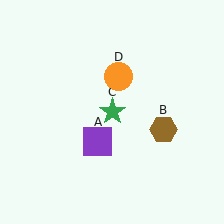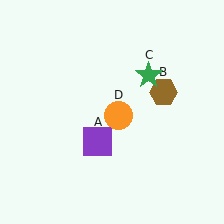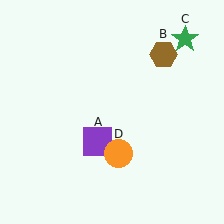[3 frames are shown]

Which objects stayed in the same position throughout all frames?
Purple square (object A) remained stationary.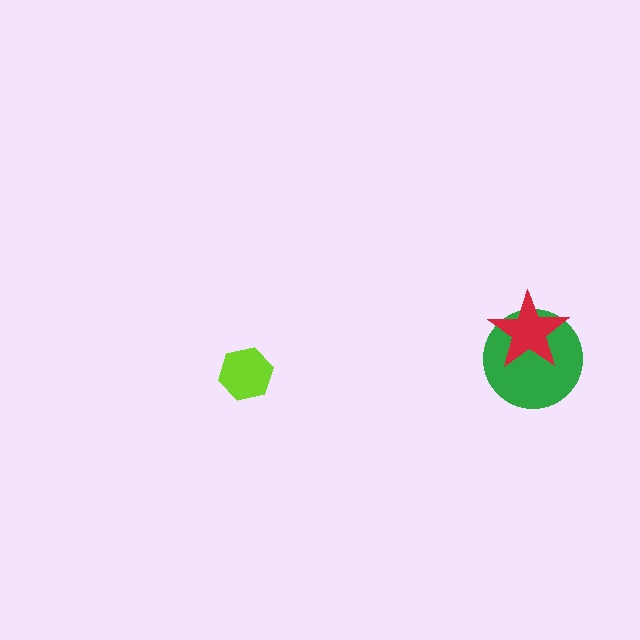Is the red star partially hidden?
No, no other shape covers it.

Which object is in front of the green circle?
The red star is in front of the green circle.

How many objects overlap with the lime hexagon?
0 objects overlap with the lime hexagon.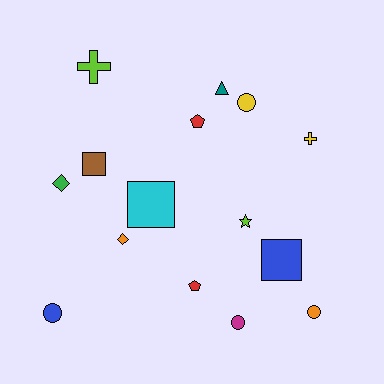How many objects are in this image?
There are 15 objects.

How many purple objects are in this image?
There are no purple objects.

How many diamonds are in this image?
There are 2 diamonds.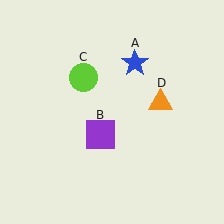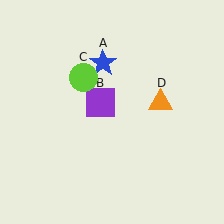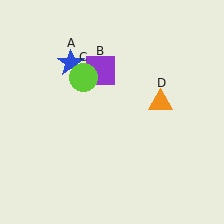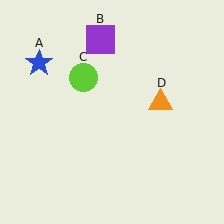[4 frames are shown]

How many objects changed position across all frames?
2 objects changed position: blue star (object A), purple square (object B).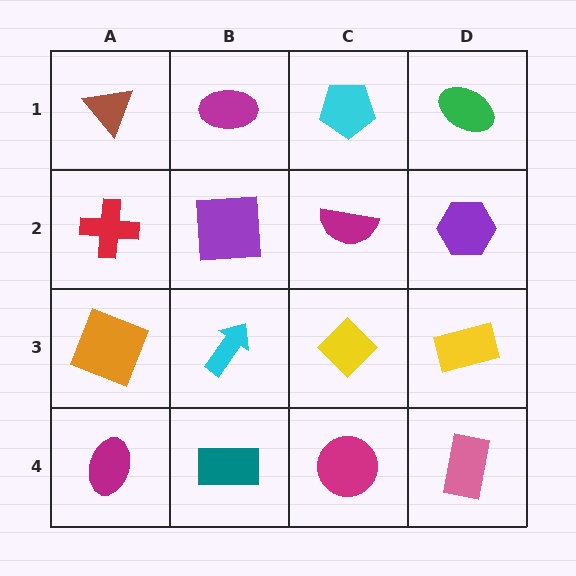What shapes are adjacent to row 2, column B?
A magenta ellipse (row 1, column B), a cyan arrow (row 3, column B), a red cross (row 2, column A), a magenta semicircle (row 2, column C).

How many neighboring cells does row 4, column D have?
2.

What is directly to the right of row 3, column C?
A yellow rectangle.